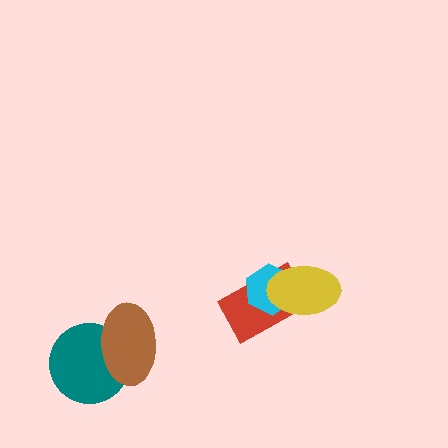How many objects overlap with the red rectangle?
2 objects overlap with the red rectangle.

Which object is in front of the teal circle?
The brown ellipse is in front of the teal circle.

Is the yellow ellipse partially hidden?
No, no other shape covers it.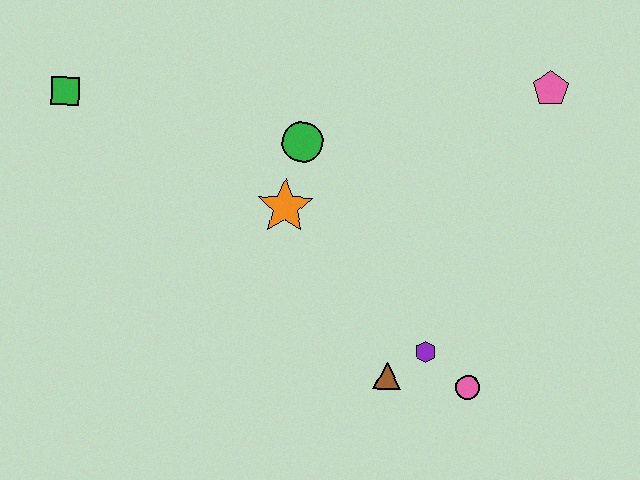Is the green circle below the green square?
Yes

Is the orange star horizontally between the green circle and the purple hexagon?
No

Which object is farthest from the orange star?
The pink pentagon is farthest from the orange star.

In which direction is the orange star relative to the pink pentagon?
The orange star is to the left of the pink pentagon.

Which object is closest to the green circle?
The orange star is closest to the green circle.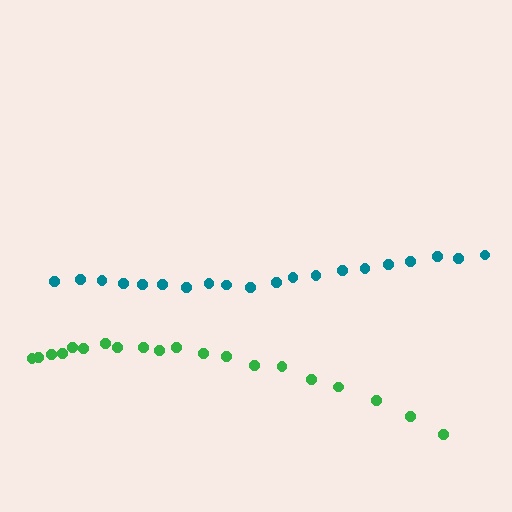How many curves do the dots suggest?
There are 2 distinct paths.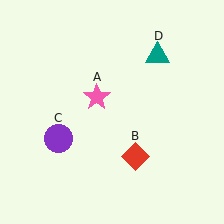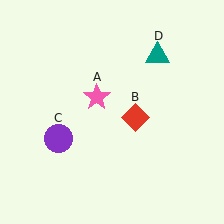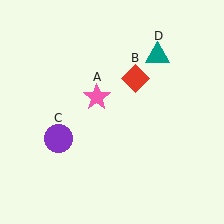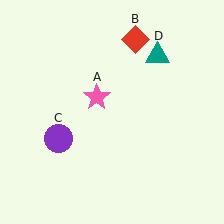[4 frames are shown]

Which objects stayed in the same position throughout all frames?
Pink star (object A) and purple circle (object C) and teal triangle (object D) remained stationary.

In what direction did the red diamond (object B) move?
The red diamond (object B) moved up.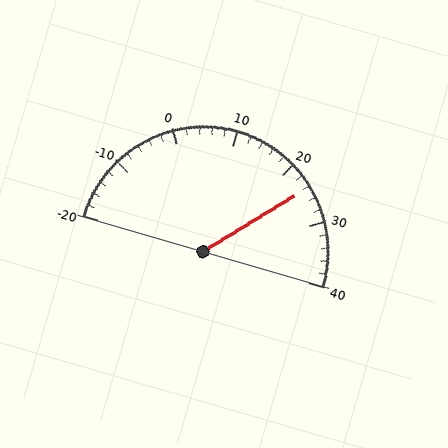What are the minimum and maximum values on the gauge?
The gauge ranges from -20 to 40.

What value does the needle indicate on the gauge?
The needle indicates approximately 24.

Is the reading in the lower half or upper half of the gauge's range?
The reading is in the upper half of the range (-20 to 40).